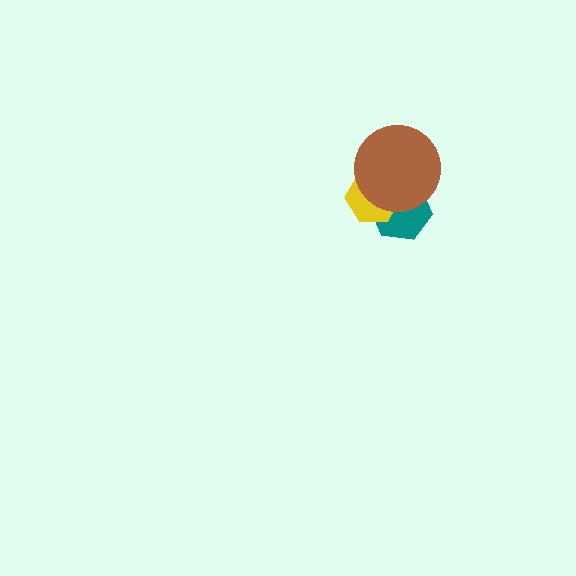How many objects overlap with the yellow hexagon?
2 objects overlap with the yellow hexagon.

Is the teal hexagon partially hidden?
Yes, it is partially covered by another shape.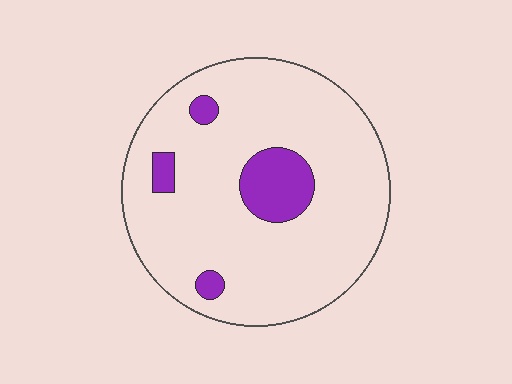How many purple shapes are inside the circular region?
4.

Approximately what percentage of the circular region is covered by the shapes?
Approximately 10%.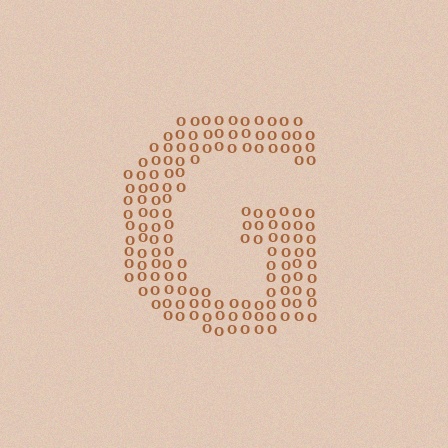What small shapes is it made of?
It is made of small letter O's.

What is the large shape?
The large shape is the letter G.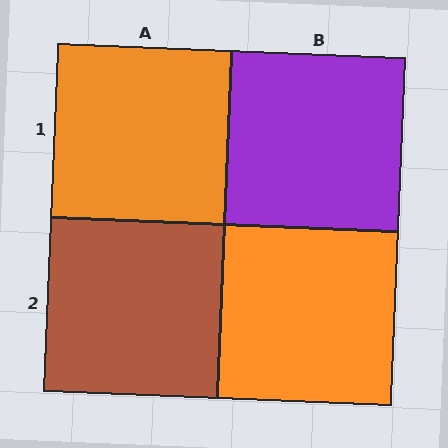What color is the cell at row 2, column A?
Brown.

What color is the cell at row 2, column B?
Orange.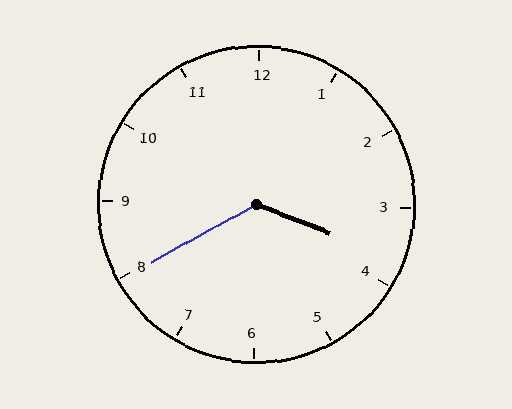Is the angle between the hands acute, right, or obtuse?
It is obtuse.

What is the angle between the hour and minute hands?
Approximately 130 degrees.